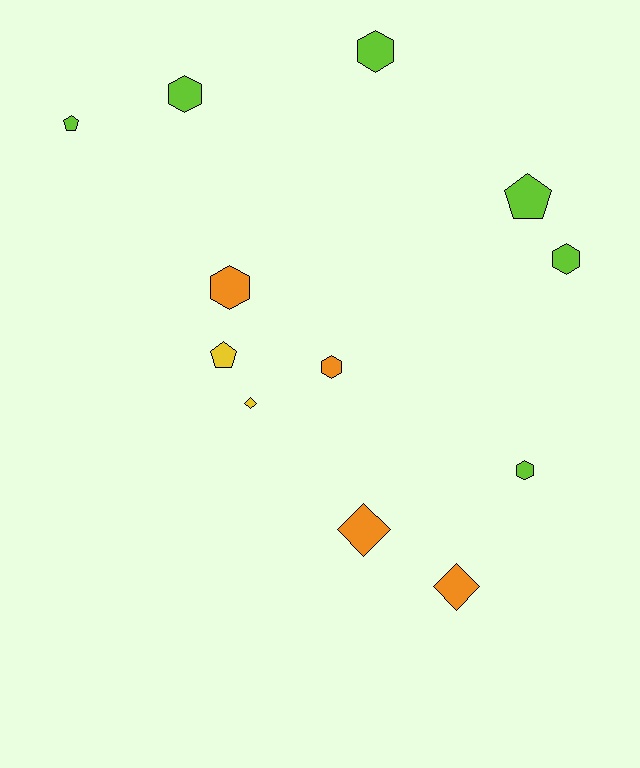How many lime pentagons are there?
There are 2 lime pentagons.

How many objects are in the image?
There are 12 objects.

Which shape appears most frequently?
Hexagon, with 6 objects.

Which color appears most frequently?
Lime, with 6 objects.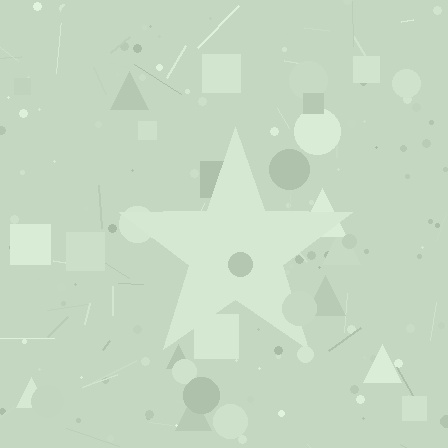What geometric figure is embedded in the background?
A star is embedded in the background.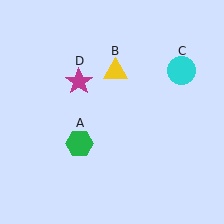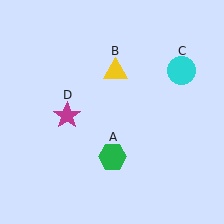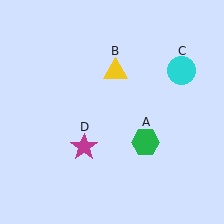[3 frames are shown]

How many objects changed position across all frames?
2 objects changed position: green hexagon (object A), magenta star (object D).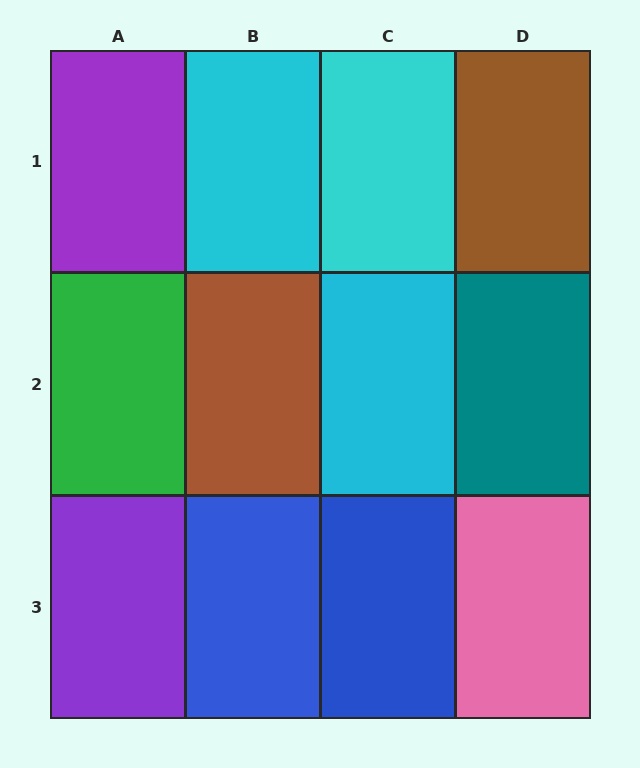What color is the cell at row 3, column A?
Purple.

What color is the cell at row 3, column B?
Blue.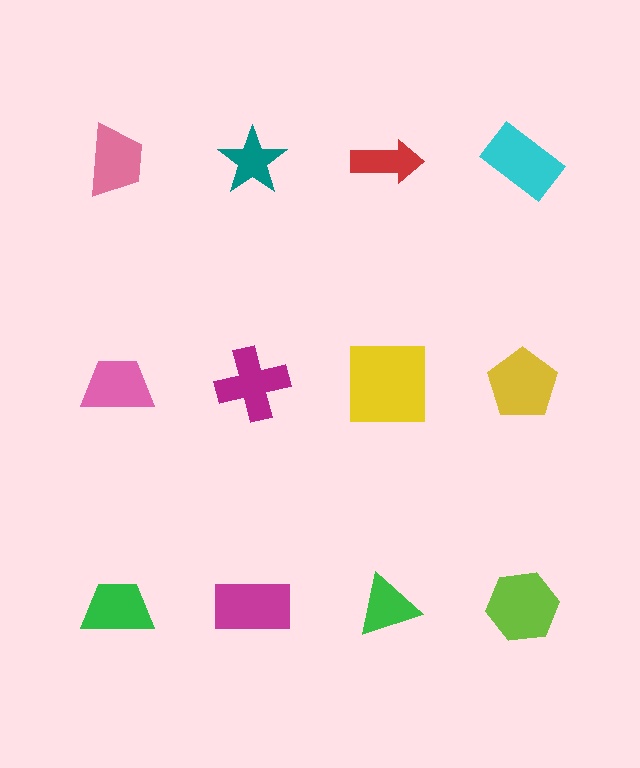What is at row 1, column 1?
A pink trapezoid.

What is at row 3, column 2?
A magenta rectangle.